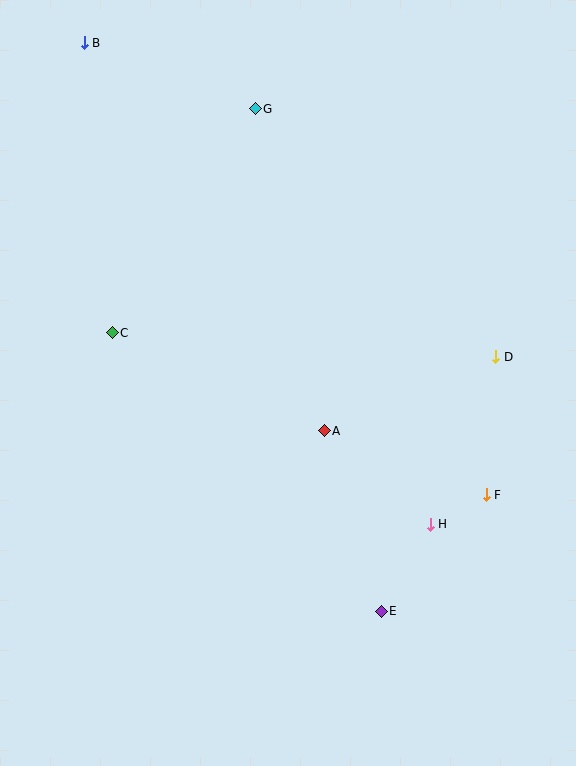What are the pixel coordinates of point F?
Point F is at (486, 495).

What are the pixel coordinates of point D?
Point D is at (496, 357).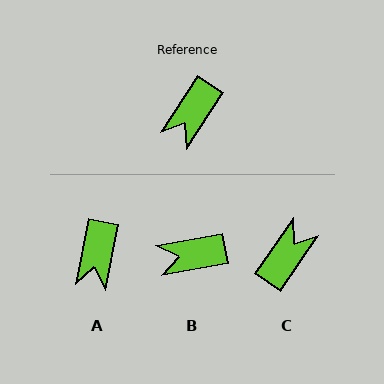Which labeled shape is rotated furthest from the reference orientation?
C, about 178 degrees away.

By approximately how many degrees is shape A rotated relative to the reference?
Approximately 22 degrees counter-clockwise.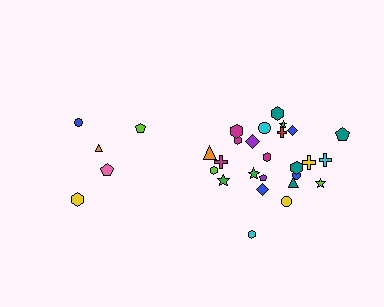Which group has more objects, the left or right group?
The right group.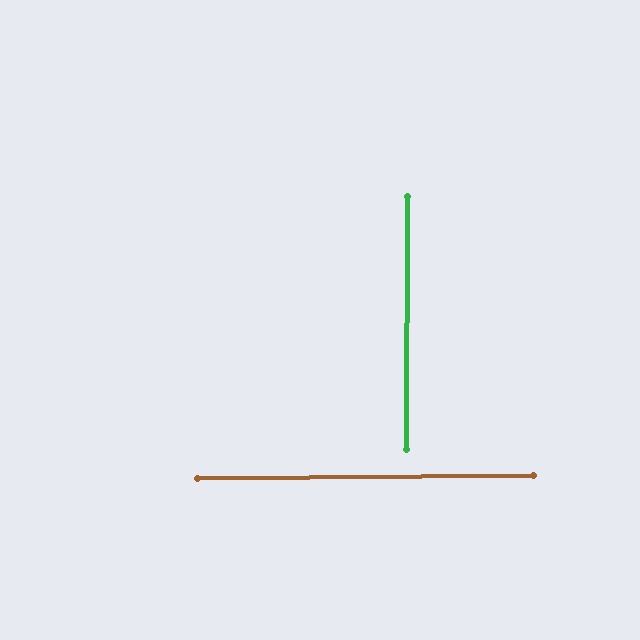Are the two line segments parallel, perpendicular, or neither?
Perpendicular — they meet at approximately 89°.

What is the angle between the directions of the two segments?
Approximately 89 degrees.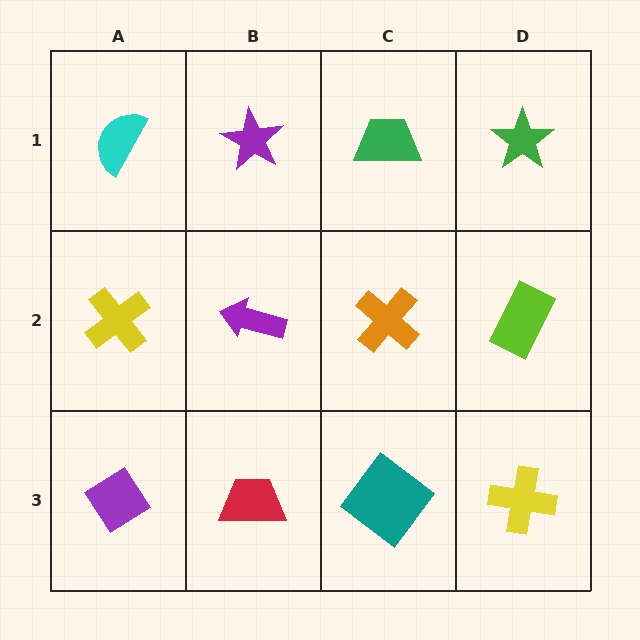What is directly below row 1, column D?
A lime rectangle.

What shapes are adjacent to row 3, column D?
A lime rectangle (row 2, column D), a teal diamond (row 3, column C).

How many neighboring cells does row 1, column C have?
3.